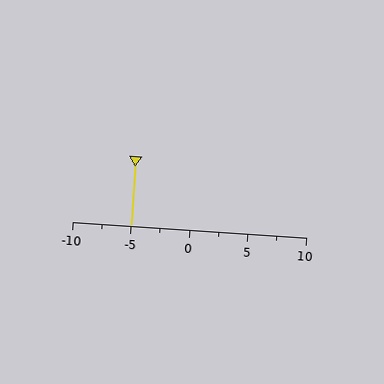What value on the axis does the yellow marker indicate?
The marker indicates approximately -5.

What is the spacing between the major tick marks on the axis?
The major ticks are spaced 5 apart.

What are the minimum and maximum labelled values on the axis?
The axis runs from -10 to 10.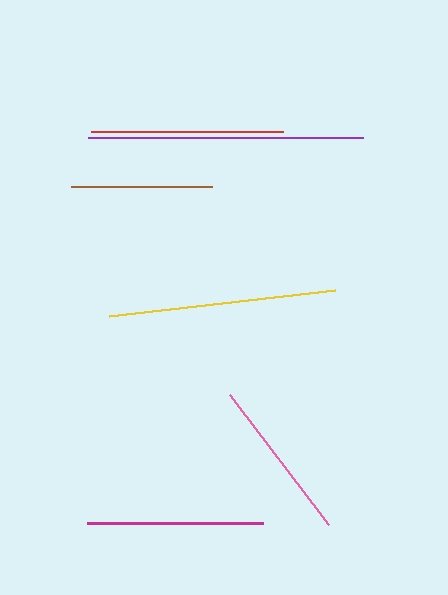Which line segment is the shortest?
The brown line is the shortest at approximately 140 pixels.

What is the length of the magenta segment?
The magenta segment is approximately 176 pixels long.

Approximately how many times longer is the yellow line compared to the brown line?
The yellow line is approximately 1.6 times the length of the brown line.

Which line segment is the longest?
The purple line is the longest at approximately 276 pixels.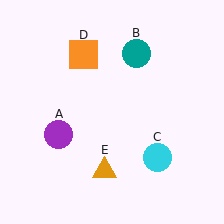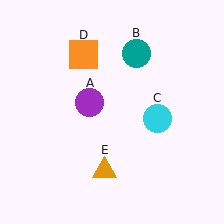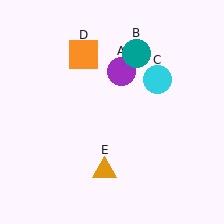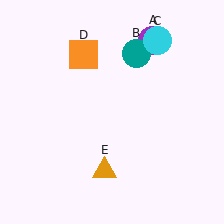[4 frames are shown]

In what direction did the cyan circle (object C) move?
The cyan circle (object C) moved up.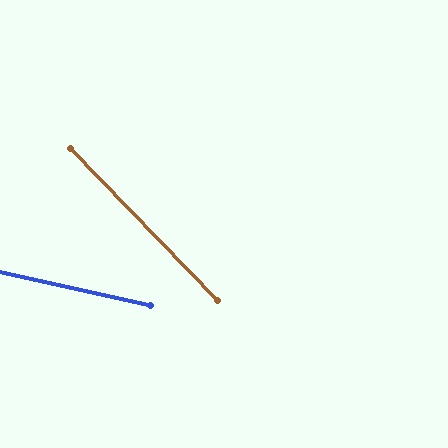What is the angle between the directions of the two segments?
Approximately 33 degrees.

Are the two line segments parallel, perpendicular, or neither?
Neither parallel nor perpendicular — they differ by about 33°.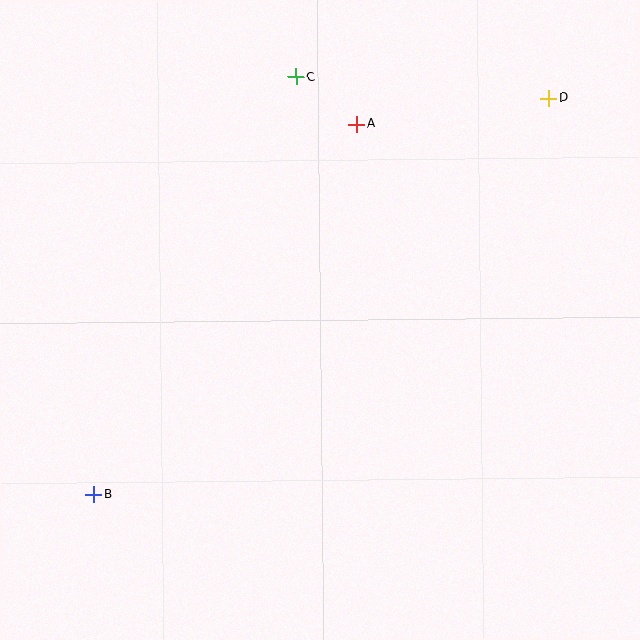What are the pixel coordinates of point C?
Point C is at (296, 77).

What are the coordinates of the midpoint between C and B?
The midpoint between C and B is at (195, 286).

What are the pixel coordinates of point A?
Point A is at (356, 124).